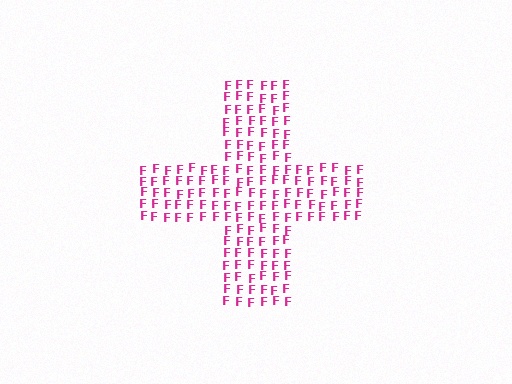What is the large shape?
The large shape is a cross.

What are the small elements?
The small elements are letter F's.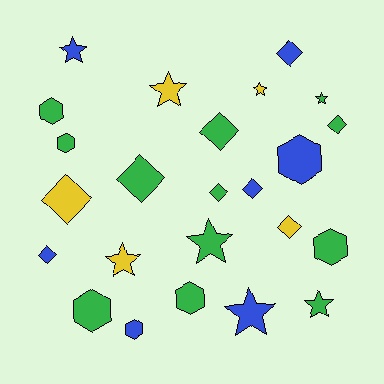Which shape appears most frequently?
Diamond, with 9 objects.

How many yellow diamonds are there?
There are 2 yellow diamonds.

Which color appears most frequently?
Green, with 12 objects.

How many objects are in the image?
There are 24 objects.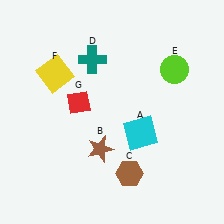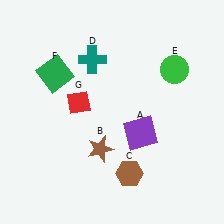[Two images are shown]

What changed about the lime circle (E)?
In Image 1, E is lime. In Image 2, it changed to green.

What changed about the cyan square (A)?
In Image 1, A is cyan. In Image 2, it changed to purple.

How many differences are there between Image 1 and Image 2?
There are 3 differences between the two images.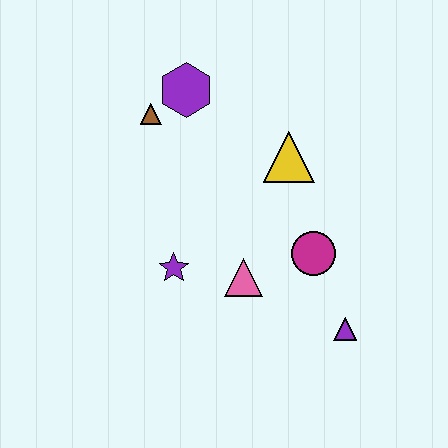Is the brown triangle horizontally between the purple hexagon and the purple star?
No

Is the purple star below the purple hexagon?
Yes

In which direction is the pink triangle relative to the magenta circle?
The pink triangle is to the left of the magenta circle.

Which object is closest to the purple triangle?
The magenta circle is closest to the purple triangle.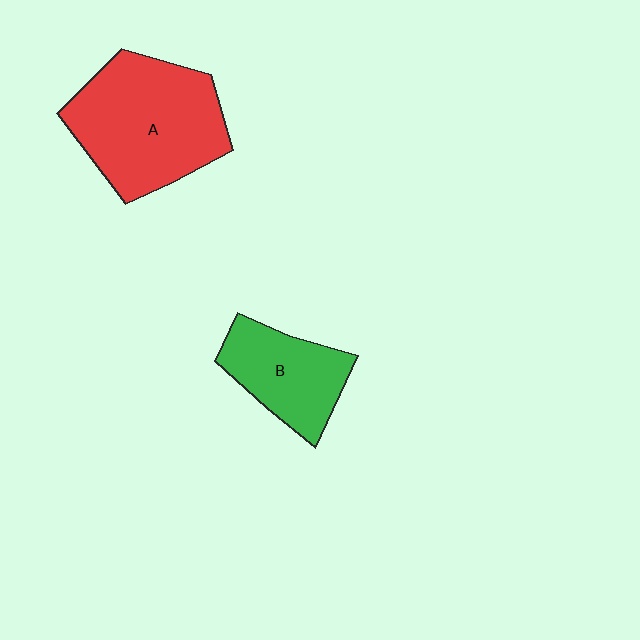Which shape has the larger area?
Shape A (red).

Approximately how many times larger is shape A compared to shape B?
Approximately 1.7 times.